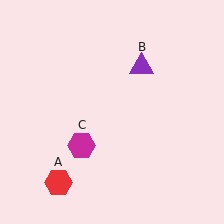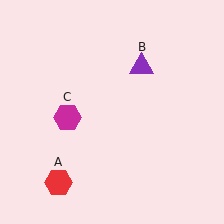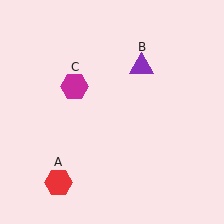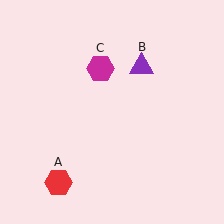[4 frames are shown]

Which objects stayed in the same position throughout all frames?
Red hexagon (object A) and purple triangle (object B) remained stationary.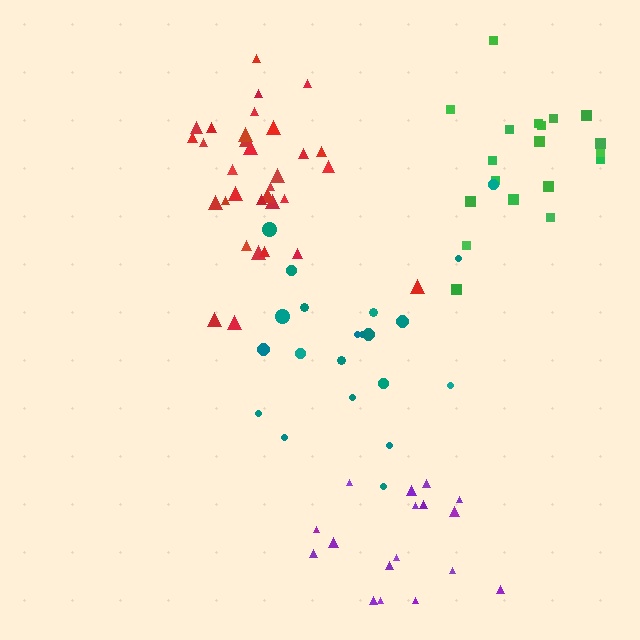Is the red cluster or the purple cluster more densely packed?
Red.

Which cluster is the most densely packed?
Red.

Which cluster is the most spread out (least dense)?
Teal.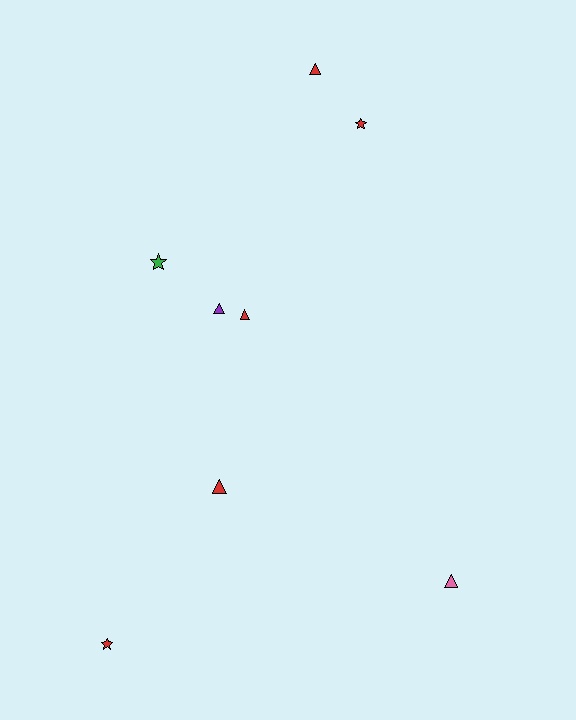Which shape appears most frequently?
Triangle, with 5 objects.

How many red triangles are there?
There are 3 red triangles.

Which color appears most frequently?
Red, with 5 objects.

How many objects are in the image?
There are 8 objects.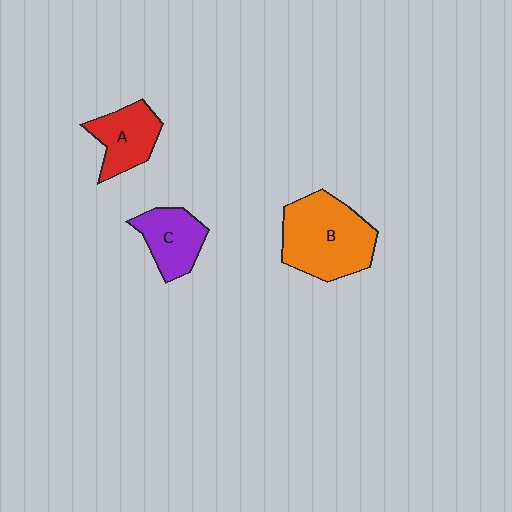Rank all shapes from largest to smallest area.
From largest to smallest: B (orange), A (red), C (purple).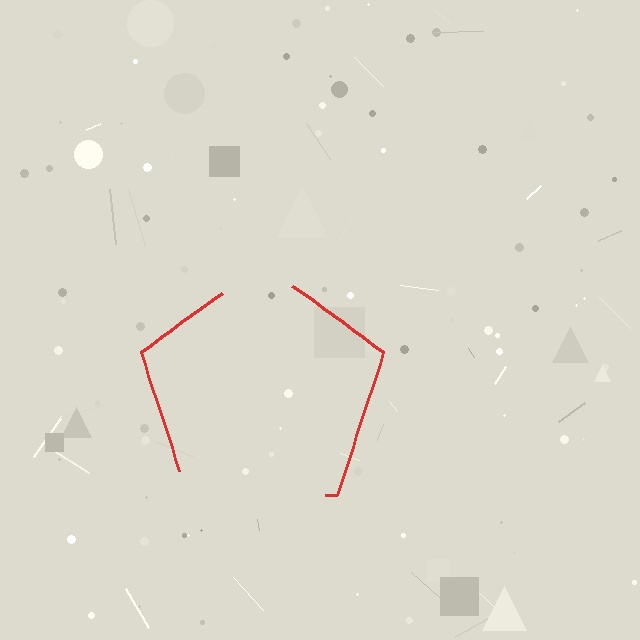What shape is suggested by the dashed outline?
The dashed outline suggests a pentagon.